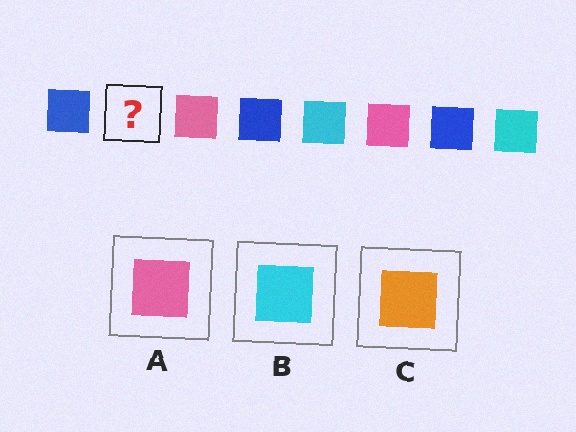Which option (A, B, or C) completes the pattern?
B.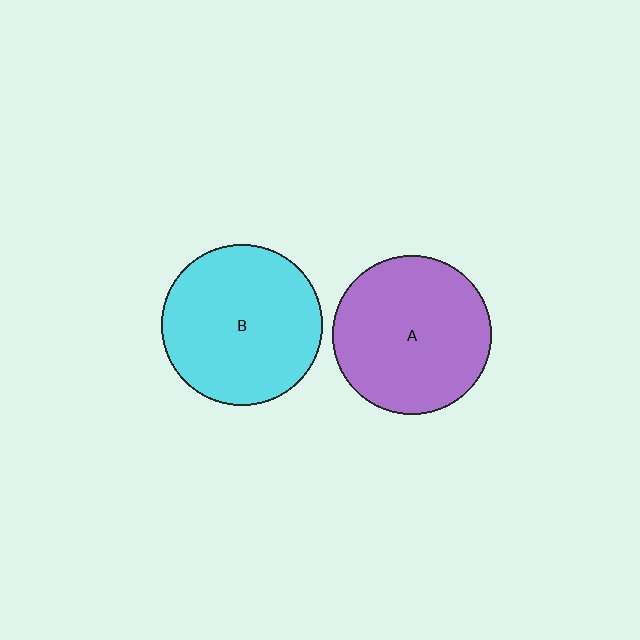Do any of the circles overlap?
No, none of the circles overlap.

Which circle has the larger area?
Circle B (cyan).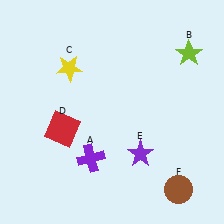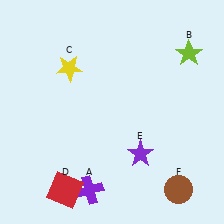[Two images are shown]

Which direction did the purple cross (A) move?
The purple cross (A) moved down.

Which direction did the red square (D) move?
The red square (D) moved down.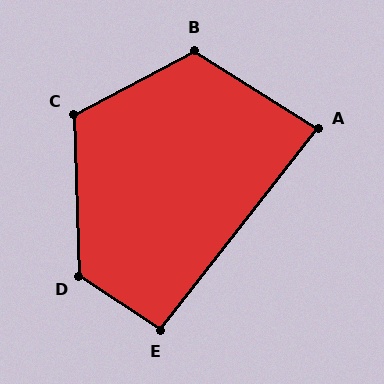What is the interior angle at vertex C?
Approximately 116 degrees (obtuse).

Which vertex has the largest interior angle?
D, at approximately 125 degrees.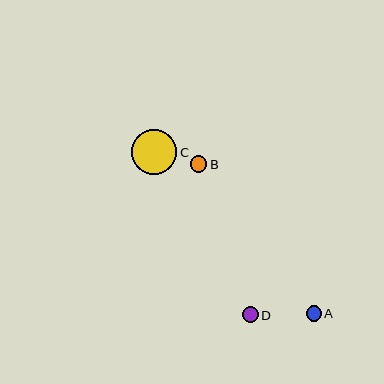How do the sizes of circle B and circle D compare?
Circle B and circle D are approximately the same size.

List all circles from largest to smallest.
From largest to smallest: C, B, D, A.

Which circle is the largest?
Circle C is the largest with a size of approximately 46 pixels.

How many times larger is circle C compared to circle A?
Circle C is approximately 3.0 times the size of circle A.